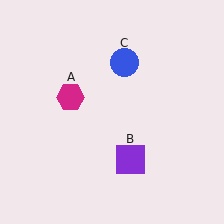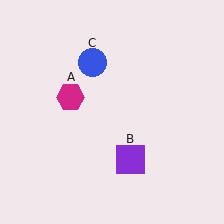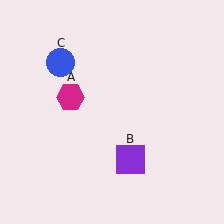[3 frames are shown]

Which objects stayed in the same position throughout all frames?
Magenta hexagon (object A) and purple square (object B) remained stationary.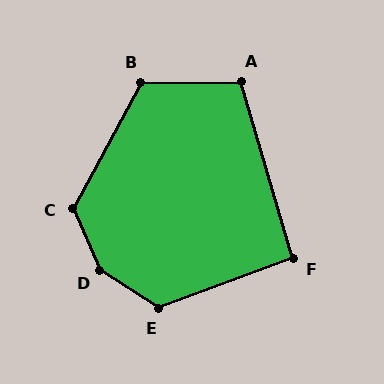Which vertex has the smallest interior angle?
F, at approximately 94 degrees.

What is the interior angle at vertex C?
Approximately 128 degrees (obtuse).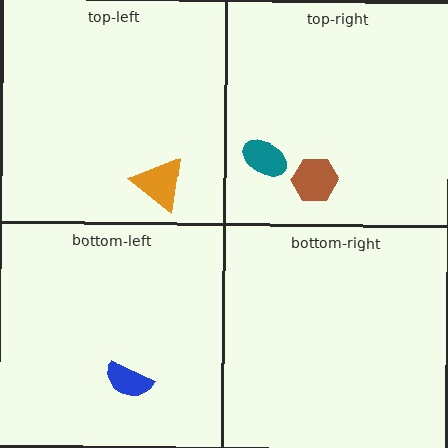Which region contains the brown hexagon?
The top-right region.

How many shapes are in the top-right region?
2.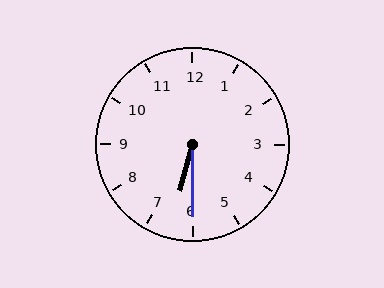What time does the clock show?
6:30.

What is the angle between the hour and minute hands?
Approximately 15 degrees.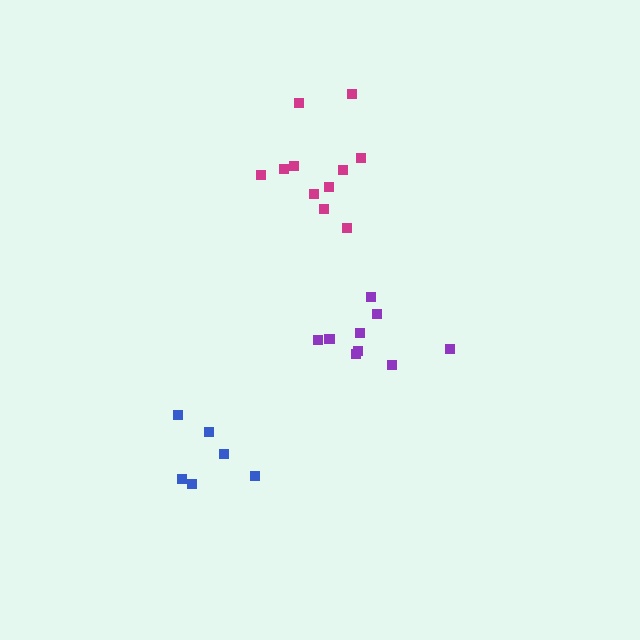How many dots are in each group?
Group 1: 10 dots, Group 2: 11 dots, Group 3: 6 dots (27 total).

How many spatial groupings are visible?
There are 3 spatial groupings.